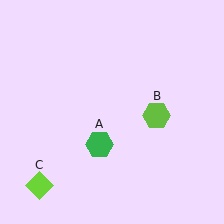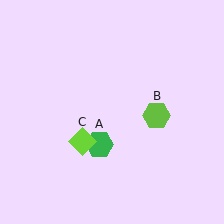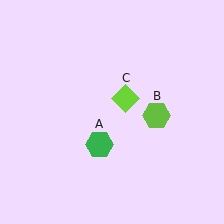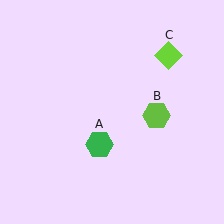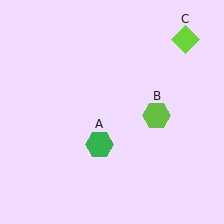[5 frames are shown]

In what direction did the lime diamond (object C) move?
The lime diamond (object C) moved up and to the right.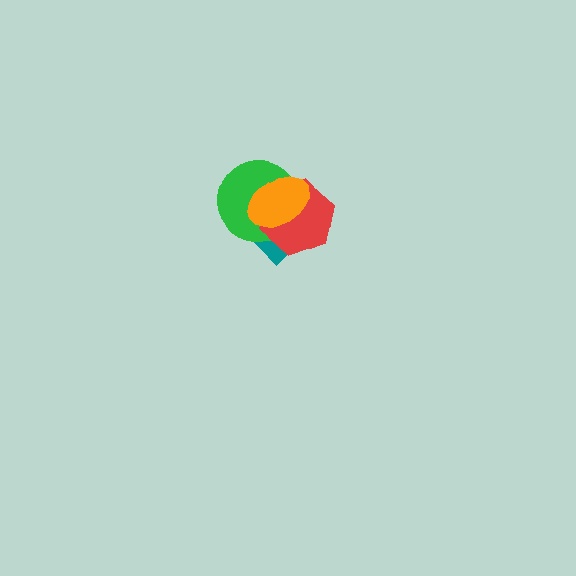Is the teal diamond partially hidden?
Yes, it is partially covered by another shape.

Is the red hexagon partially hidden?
Yes, it is partially covered by another shape.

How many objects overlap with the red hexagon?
3 objects overlap with the red hexagon.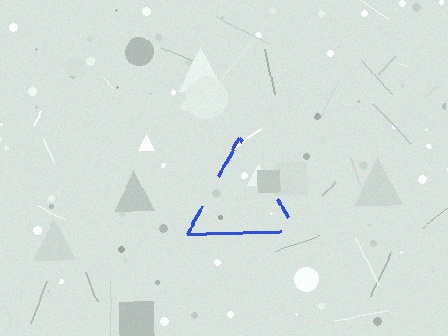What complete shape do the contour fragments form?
The contour fragments form a triangle.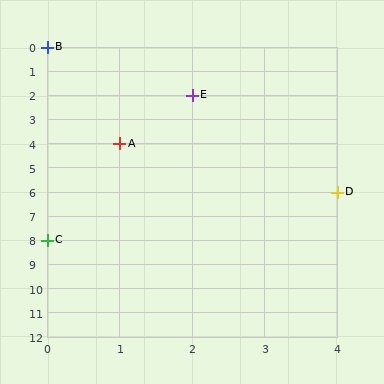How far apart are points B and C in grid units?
Points B and C are 8 rows apart.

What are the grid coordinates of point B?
Point B is at grid coordinates (0, 0).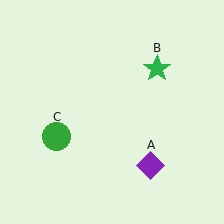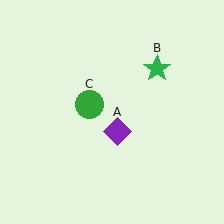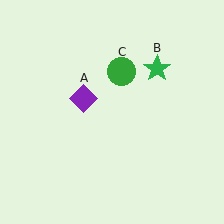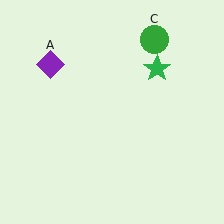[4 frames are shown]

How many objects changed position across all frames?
2 objects changed position: purple diamond (object A), green circle (object C).